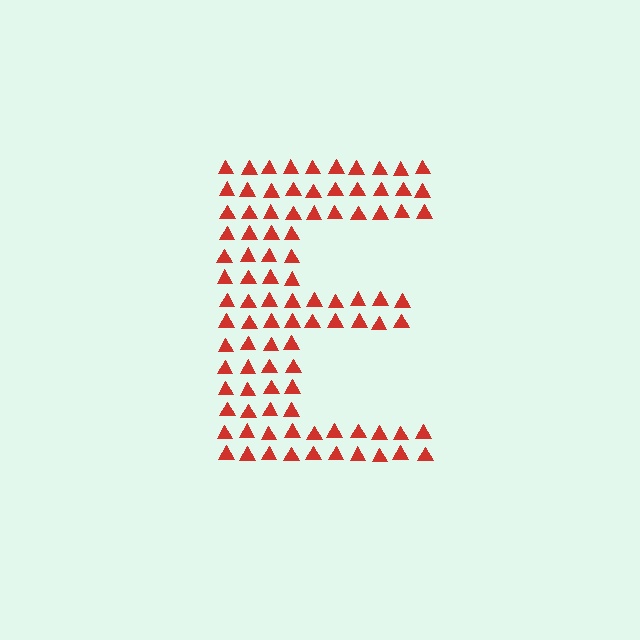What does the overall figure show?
The overall figure shows the letter E.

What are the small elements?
The small elements are triangles.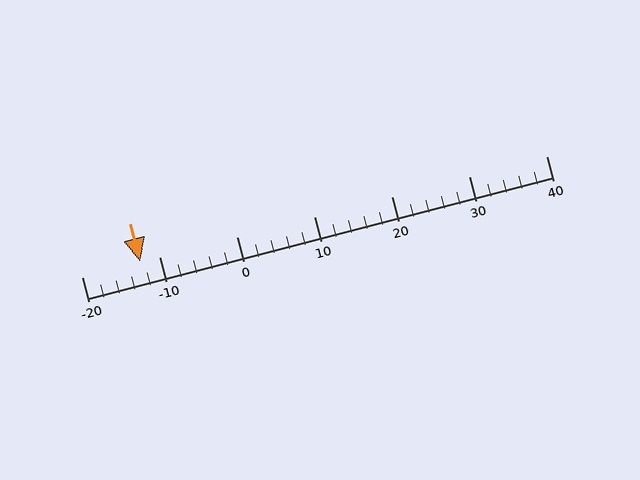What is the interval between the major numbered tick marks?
The major tick marks are spaced 10 units apart.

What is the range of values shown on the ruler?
The ruler shows values from -20 to 40.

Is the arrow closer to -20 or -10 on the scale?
The arrow is closer to -10.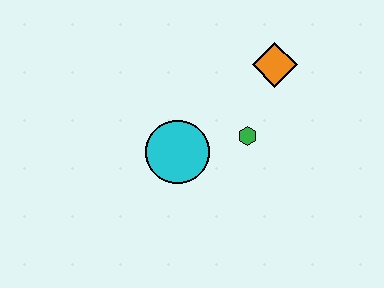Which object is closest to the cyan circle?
The green hexagon is closest to the cyan circle.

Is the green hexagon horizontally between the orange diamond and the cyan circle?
Yes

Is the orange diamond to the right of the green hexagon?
Yes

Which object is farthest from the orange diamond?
The cyan circle is farthest from the orange diamond.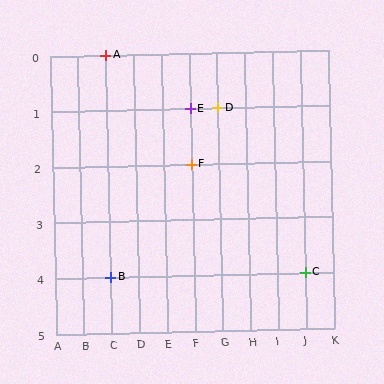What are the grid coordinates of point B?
Point B is at grid coordinates (C, 4).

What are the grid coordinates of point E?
Point E is at grid coordinates (F, 1).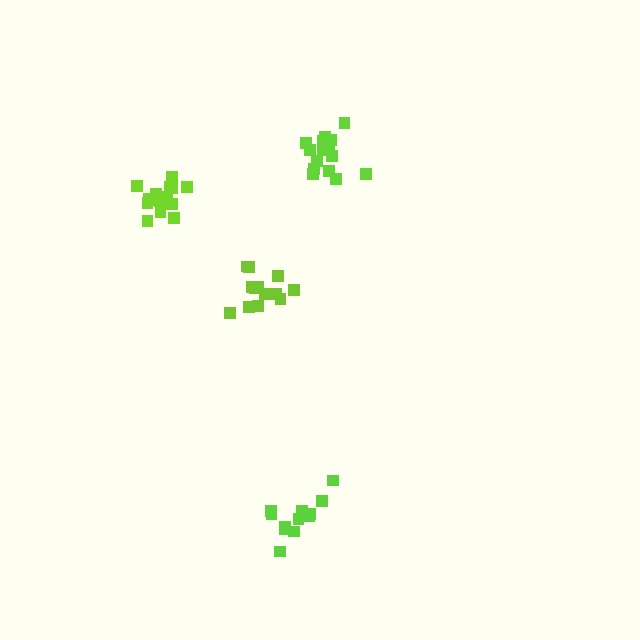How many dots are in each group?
Group 1: 15 dots, Group 2: 16 dots, Group 3: 12 dots, Group 4: 13 dots (56 total).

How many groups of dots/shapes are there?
There are 4 groups.